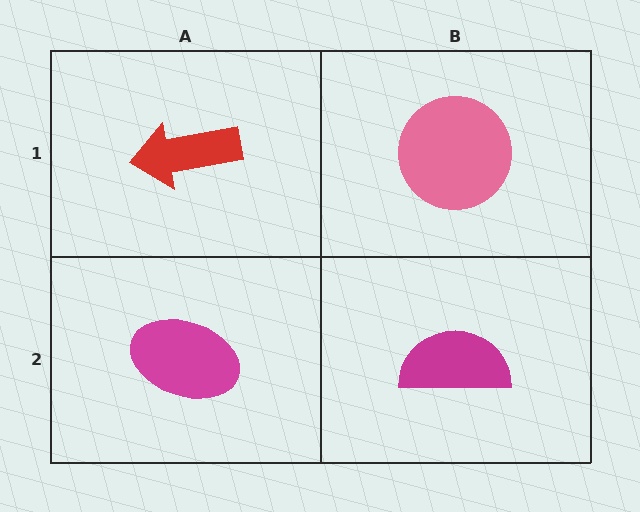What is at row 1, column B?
A pink circle.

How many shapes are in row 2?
2 shapes.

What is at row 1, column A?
A red arrow.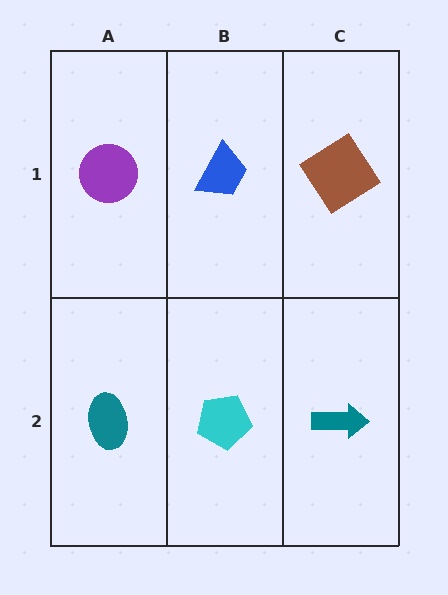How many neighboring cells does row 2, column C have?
2.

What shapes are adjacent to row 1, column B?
A cyan pentagon (row 2, column B), a purple circle (row 1, column A), a brown diamond (row 1, column C).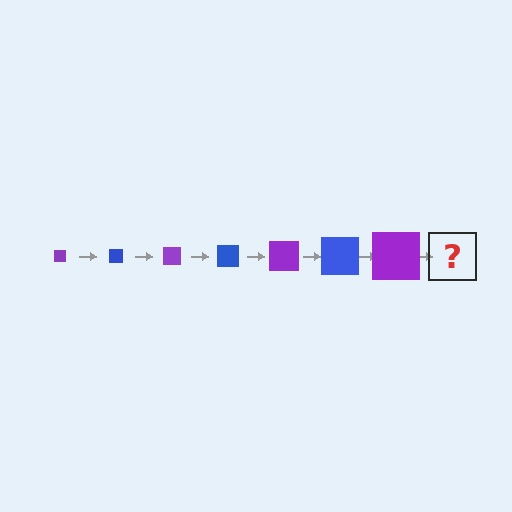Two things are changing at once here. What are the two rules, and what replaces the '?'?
The two rules are that the square grows larger each step and the color cycles through purple and blue. The '?' should be a blue square, larger than the previous one.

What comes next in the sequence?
The next element should be a blue square, larger than the previous one.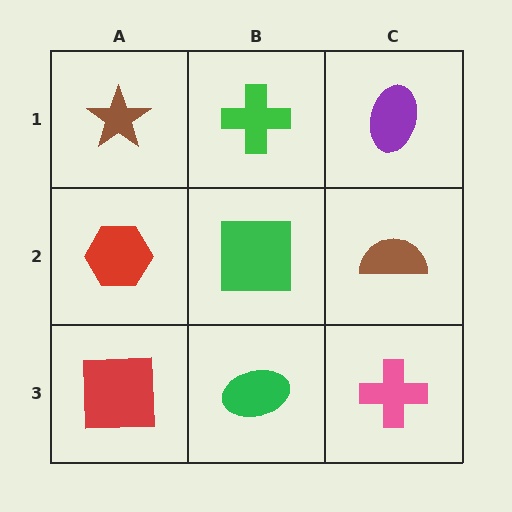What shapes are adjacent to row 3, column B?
A green square (row 2, column B), a red square (row 3, column A), a pink cross (row 3, column C).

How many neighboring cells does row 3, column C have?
2.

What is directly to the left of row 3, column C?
A green ellipse.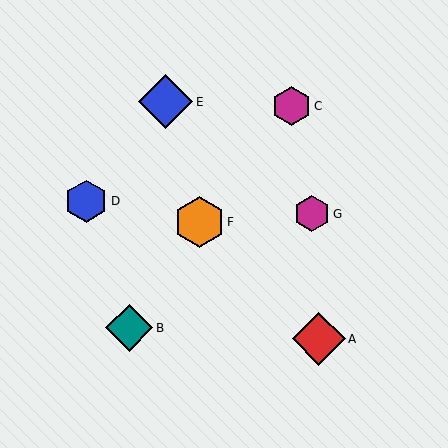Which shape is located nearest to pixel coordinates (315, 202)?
The magenta hexagon (labeled G) at (312, 214) is nearest to that location.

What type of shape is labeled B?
Shape B is a teal diamond.